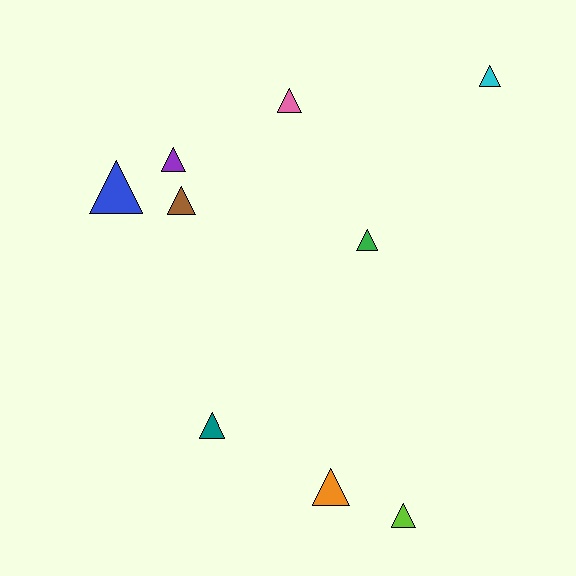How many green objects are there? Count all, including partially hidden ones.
There is 1 green object.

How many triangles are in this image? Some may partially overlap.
There are 9 triangles.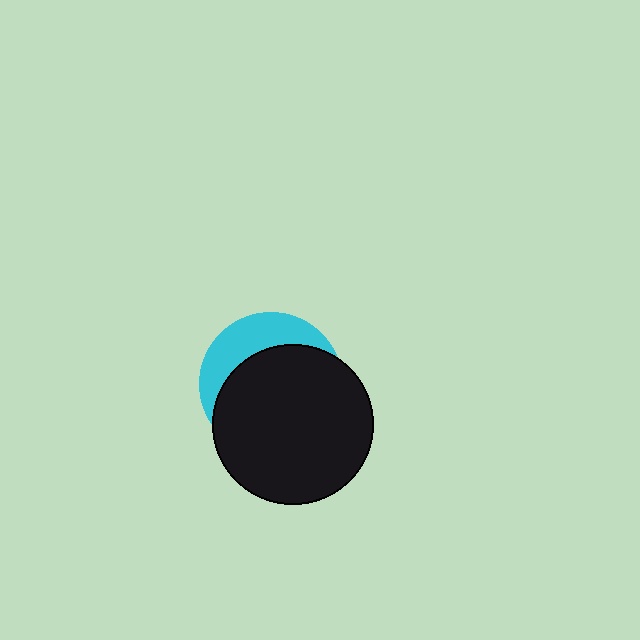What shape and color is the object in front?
The object in front is a black circle.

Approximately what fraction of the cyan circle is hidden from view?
Roughly 69% of the cyan circle is hidden behind the black circle.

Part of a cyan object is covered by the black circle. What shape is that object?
It is a circle.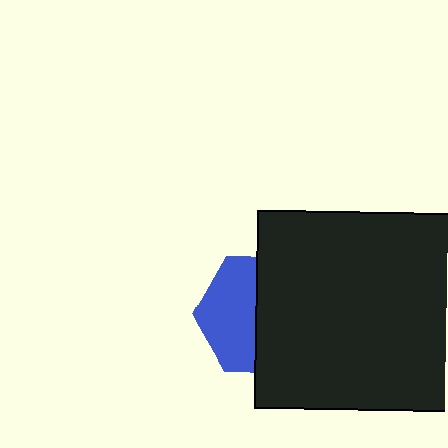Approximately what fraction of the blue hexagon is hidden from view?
Roughly 53% of the blue hexagon is hidden behind the black square.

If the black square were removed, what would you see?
You would see the complete blue hexagon.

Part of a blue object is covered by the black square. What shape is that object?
It is a hexagon.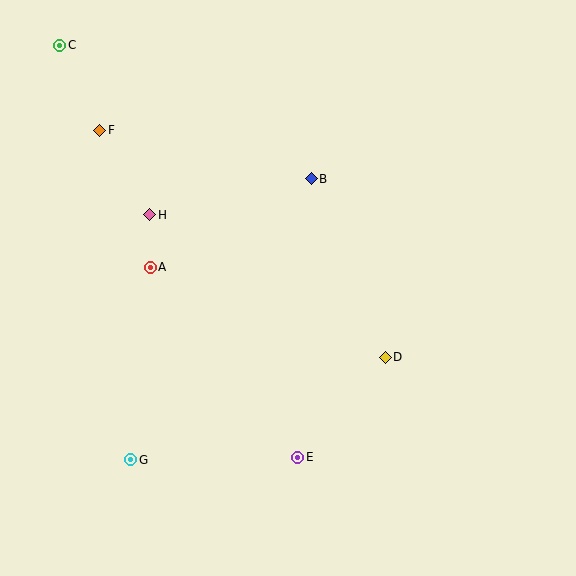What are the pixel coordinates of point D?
Point D is at (385, 357).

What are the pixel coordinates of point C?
Point C is at (60, 45).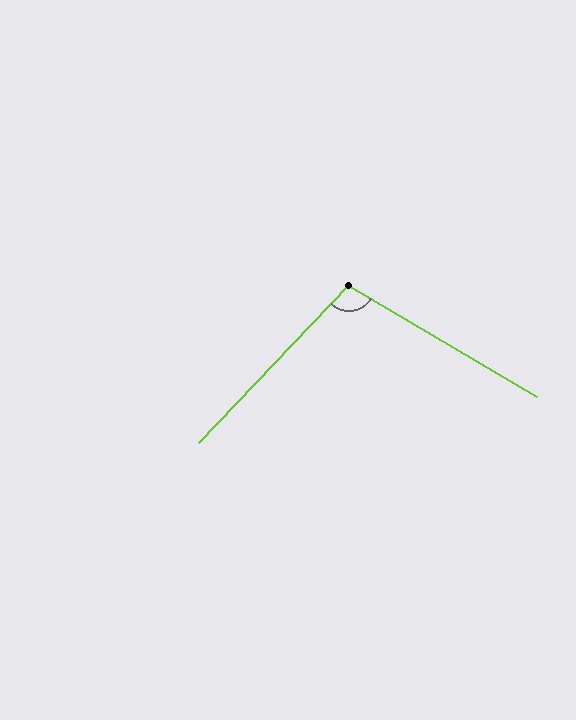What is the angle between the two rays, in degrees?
Approximately 103 degrees.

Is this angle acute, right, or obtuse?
It is obtuse.